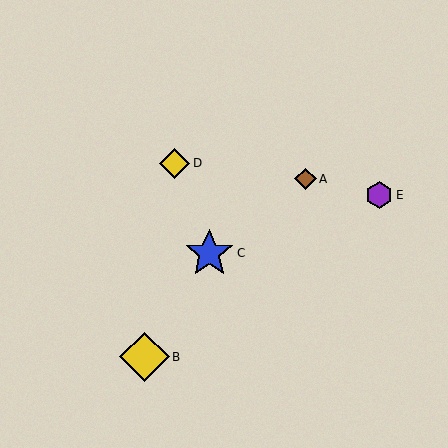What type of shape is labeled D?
Shape D is a yellow diamond.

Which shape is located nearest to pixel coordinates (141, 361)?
The yellow diamond (labeled B) at (145, 357) is nearest to that location.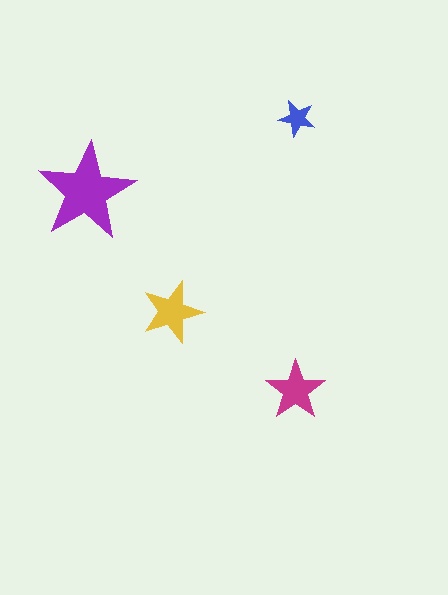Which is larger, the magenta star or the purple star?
The purple one.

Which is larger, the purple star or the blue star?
The purple one.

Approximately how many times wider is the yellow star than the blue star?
About 1.5 times wider.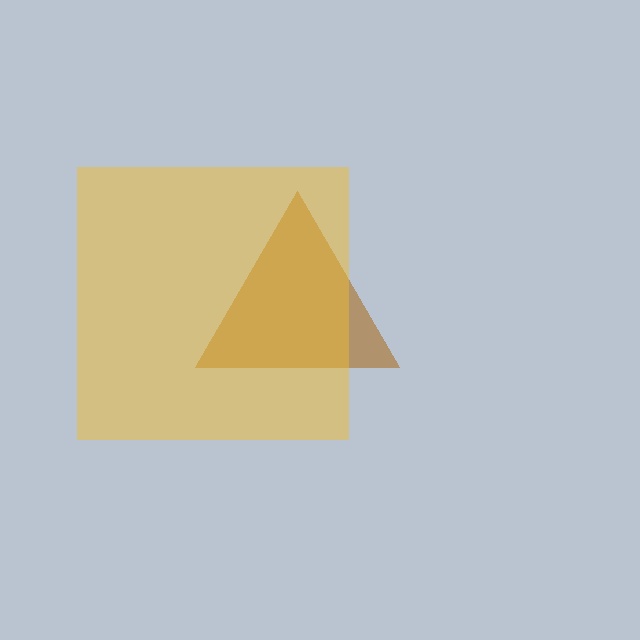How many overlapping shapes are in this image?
There are 2 overlapping shapes in the image.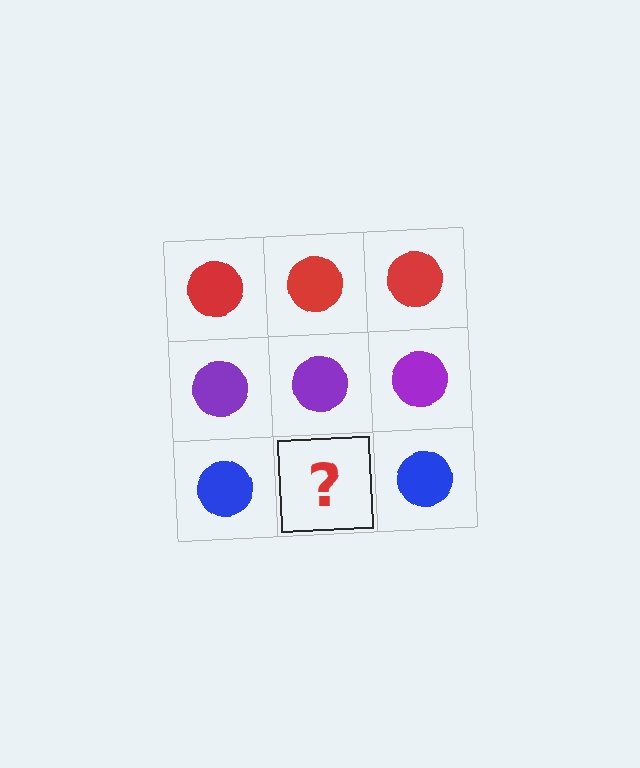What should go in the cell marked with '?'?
The missing cell should contain a blue circle.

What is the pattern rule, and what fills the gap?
The rule is that each row has a consistent color. The gap should be filled with a blue circle.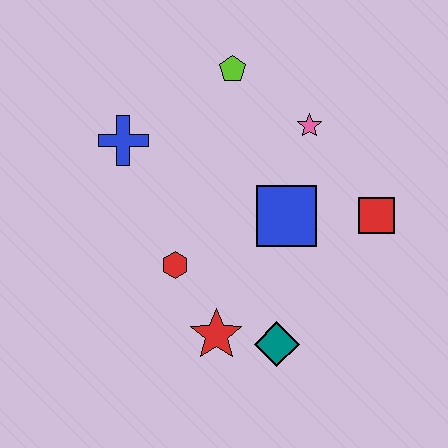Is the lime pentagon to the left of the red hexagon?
No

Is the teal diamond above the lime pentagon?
No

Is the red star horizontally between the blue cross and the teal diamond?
Yes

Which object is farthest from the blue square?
The blue cross is farthest from the blue square.